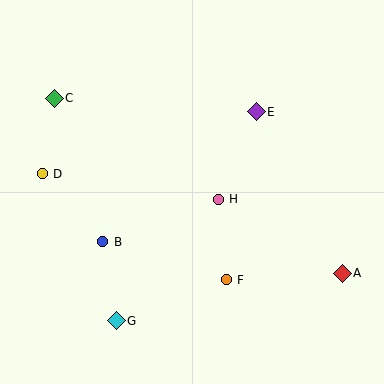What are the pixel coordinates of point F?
Point F is at (226, 280).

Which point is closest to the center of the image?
Point H at (218, 199) is closest to the center.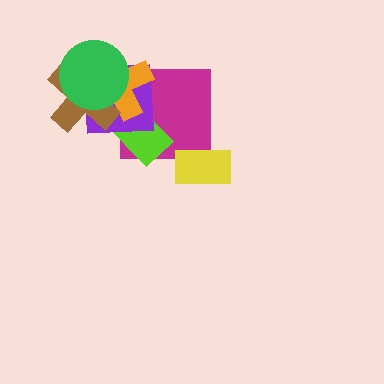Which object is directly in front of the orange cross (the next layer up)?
The brown cross is directly in front of the orange cross.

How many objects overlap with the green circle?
3 objects overlap with the green circle.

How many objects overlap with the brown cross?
3 objects overlap with the brown cross.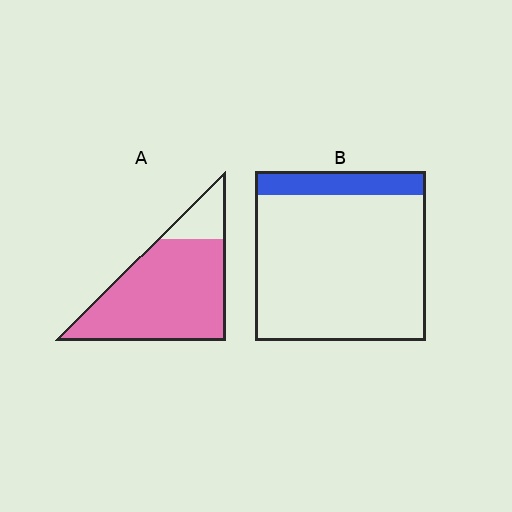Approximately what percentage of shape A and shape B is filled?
A is approximately 85% and B is approximately 15%.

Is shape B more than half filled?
No.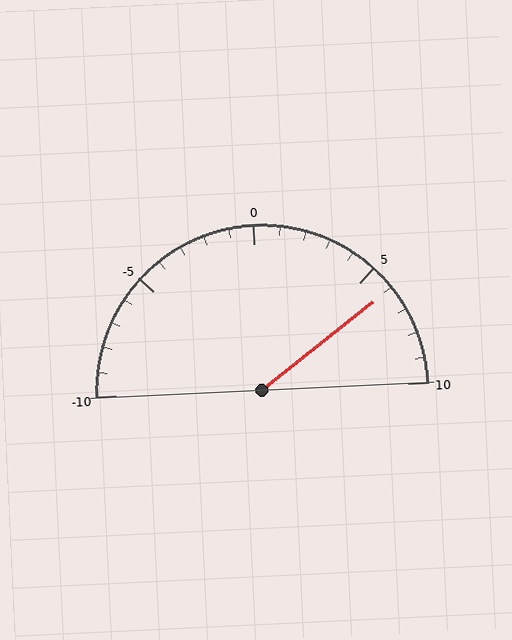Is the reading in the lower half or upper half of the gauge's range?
The reading is in the upper half of the range (-10 to 10).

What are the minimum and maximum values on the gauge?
The gauge ranges from -10 to 10.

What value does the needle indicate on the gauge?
The needle indicates approximately 6.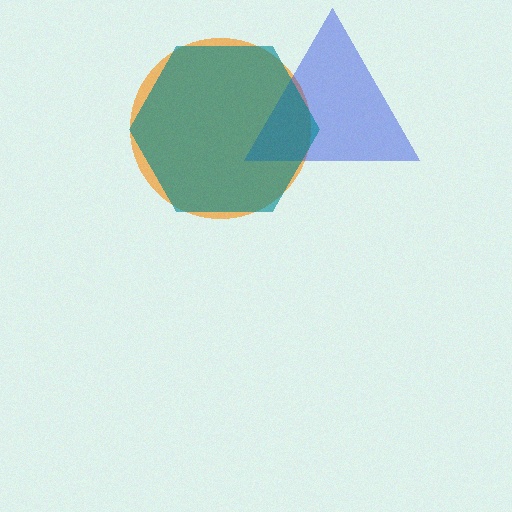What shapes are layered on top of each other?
The layered shapes are: an orange circle, a blue triangle, a teal hexagon.